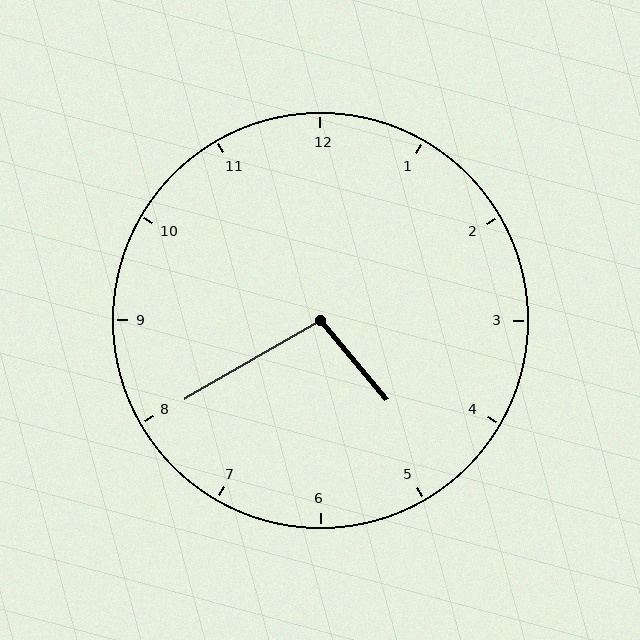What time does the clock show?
4:40.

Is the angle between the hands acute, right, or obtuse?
It is obtuse.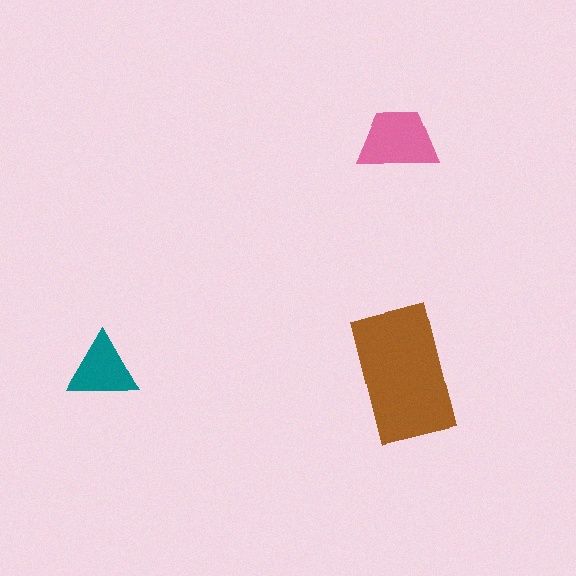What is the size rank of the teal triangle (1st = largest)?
3rd.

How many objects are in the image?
There are 3 objects in the image.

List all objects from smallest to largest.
The teal triangle, the pink trapezoid, the brown rectangle.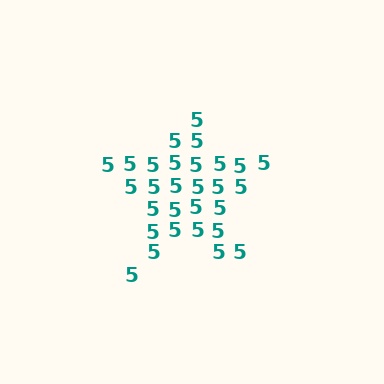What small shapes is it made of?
It is made of small digit 5's.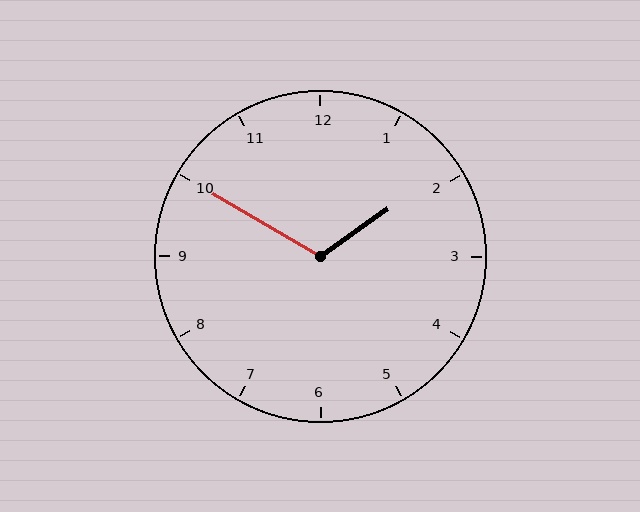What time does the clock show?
1:50.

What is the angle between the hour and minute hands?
Approximately 115 degrees.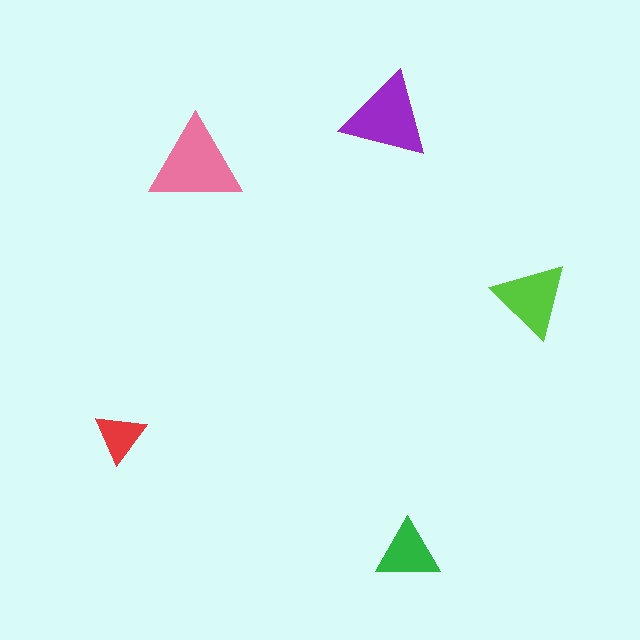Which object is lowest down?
The green triangle is bottommost.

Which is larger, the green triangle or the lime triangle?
The lime one.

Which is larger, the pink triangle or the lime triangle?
The pink one.